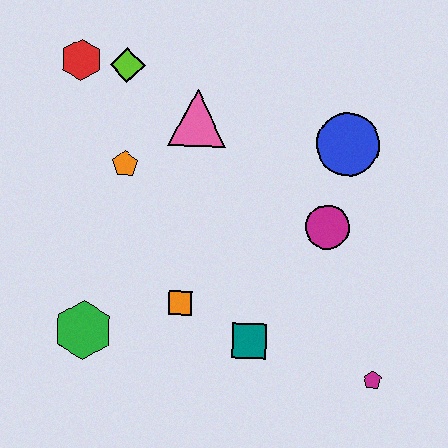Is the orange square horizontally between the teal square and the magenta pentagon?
No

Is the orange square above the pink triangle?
No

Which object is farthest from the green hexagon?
The blue circle is farthest from the green hexagon.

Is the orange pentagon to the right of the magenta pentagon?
No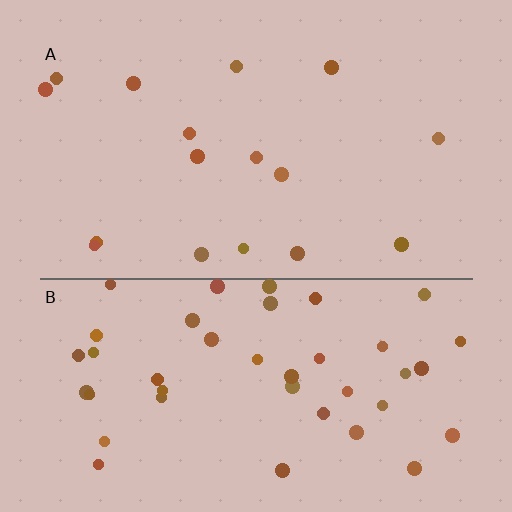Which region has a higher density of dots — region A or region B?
B (the bottom).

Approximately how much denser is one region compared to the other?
Approximately 2.6× — region B over region A.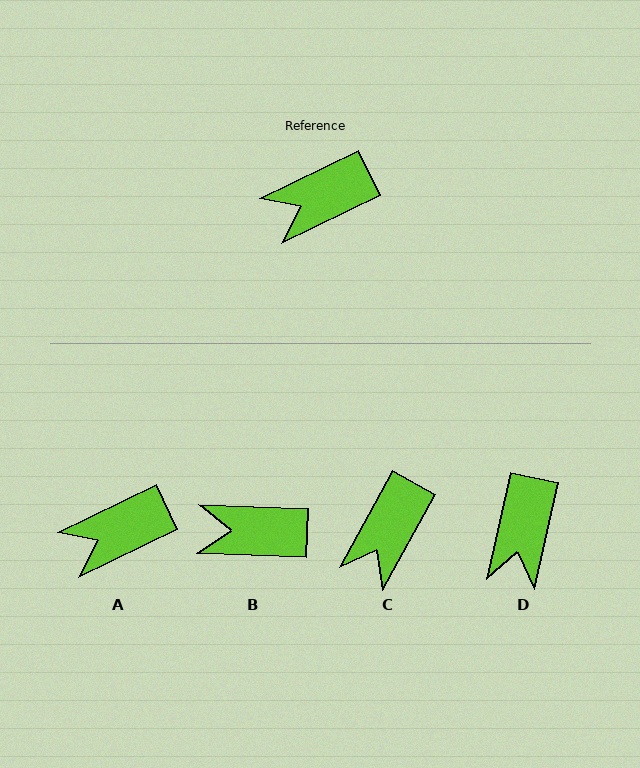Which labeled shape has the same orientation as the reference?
A.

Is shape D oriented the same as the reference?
No, it is off by about 51 degrees.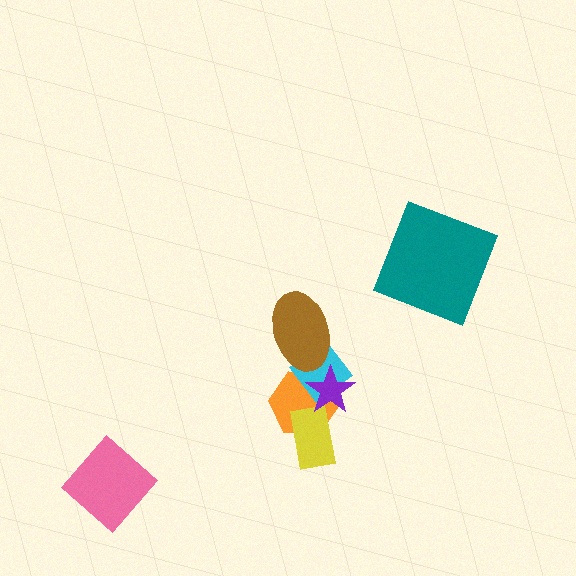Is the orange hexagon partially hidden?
Yes, it is partially covered by another shape.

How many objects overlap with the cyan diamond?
3 objects overlap with the cyan diamond.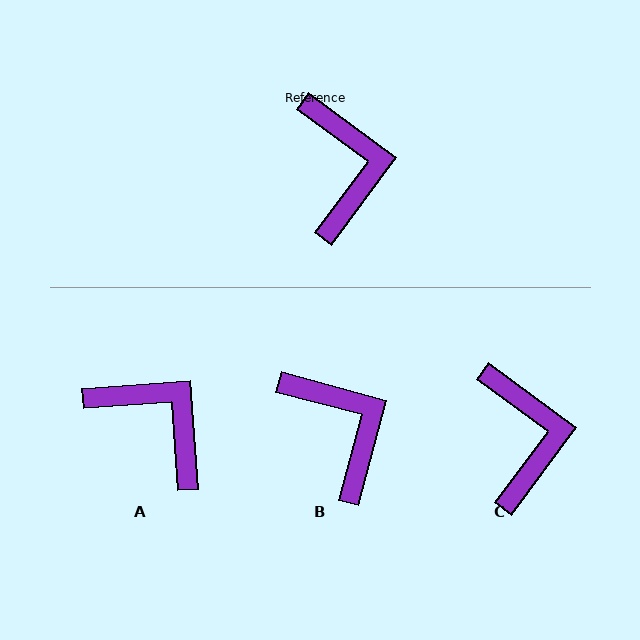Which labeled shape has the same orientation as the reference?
C.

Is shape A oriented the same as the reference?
No, it is off by about 41 degrees.